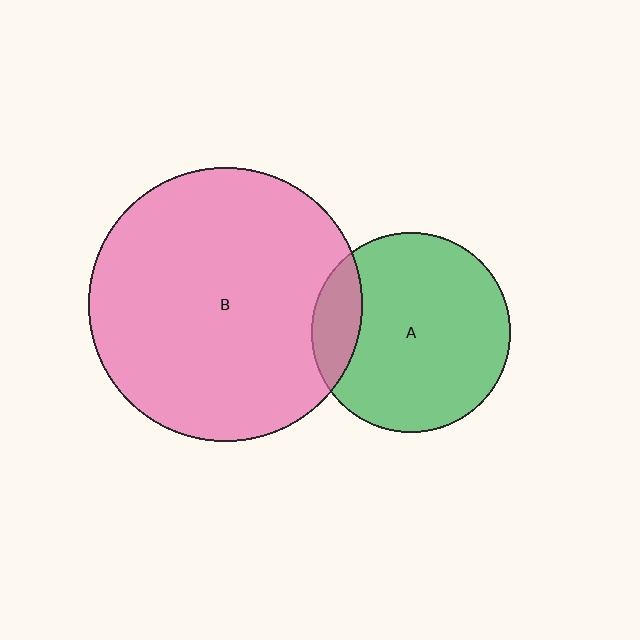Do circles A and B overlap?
Yes.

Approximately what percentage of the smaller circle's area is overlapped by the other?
Approximately 15%.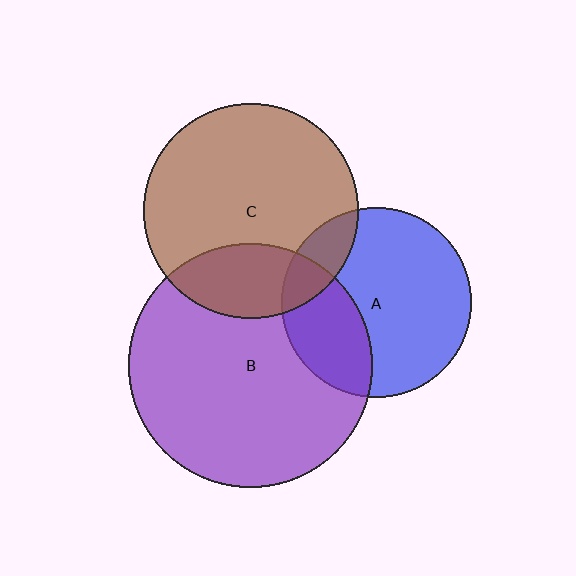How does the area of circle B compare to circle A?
Approximately 1.6 times.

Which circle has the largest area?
Circle B (purple).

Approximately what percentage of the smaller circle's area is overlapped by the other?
Approximately 30%.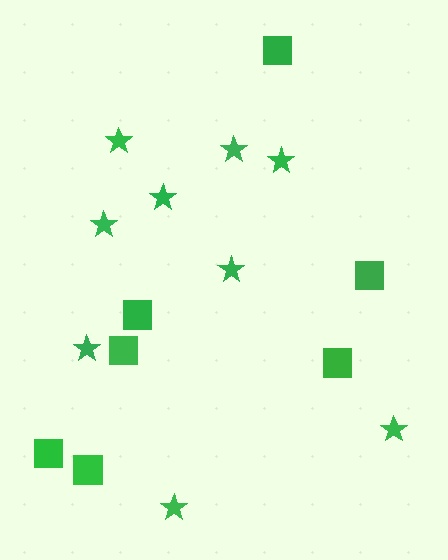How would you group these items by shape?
There are 2 groups: one group of stars (9) and one group of squares (7).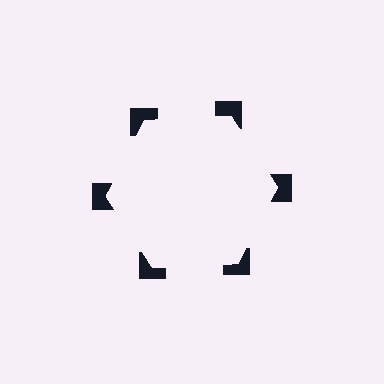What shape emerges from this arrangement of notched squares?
An illusory hexagon — its edges are inferred from the aligned wedge cuts in the notched squares, not physically drawn.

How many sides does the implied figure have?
6 sides.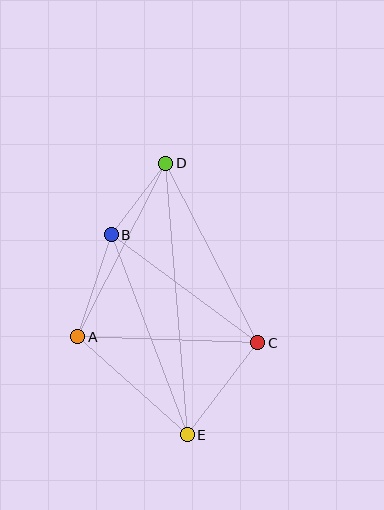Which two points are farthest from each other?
Points D and E are farthest from each other.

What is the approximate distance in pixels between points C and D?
The distance between C and D is approximately 202 pixels.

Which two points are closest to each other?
Points B and D are closest to each other.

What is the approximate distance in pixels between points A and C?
The distance between A and C is approximately 180 pixels.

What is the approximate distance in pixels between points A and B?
The distance between A and B is approximately 107 pixels.